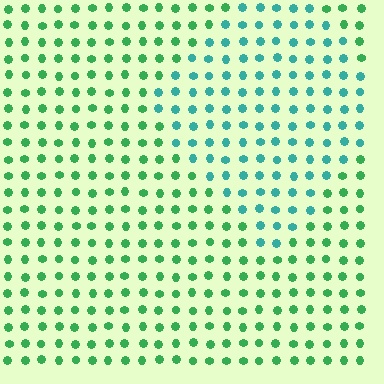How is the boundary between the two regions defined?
The boundary is defined purely by a slight shift in hue (about 40 degrees). Spacing, size, and orientation are identical on both sides.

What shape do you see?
I see a diamond.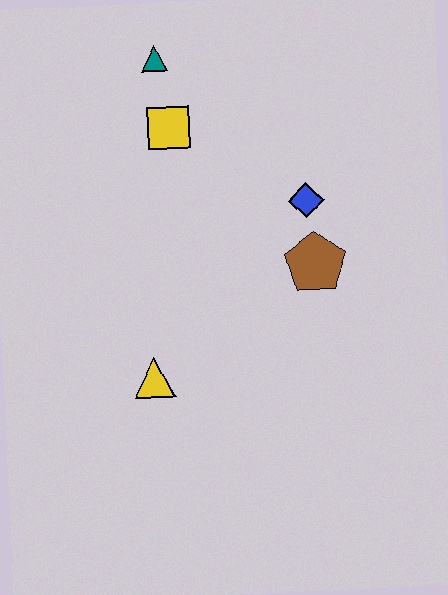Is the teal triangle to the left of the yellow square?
Yes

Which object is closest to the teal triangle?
The yellow square is closest to the teal triangle.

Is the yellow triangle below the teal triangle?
Yes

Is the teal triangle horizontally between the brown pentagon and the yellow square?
No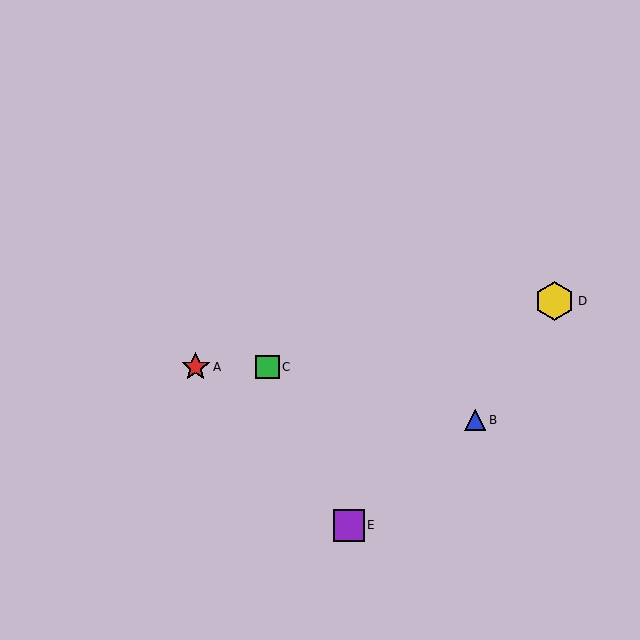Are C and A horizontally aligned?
Yes, both are at y≈367.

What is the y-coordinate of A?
Object A is at y≈367.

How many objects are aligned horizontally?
2 objects (A, C) are aligned horizontally.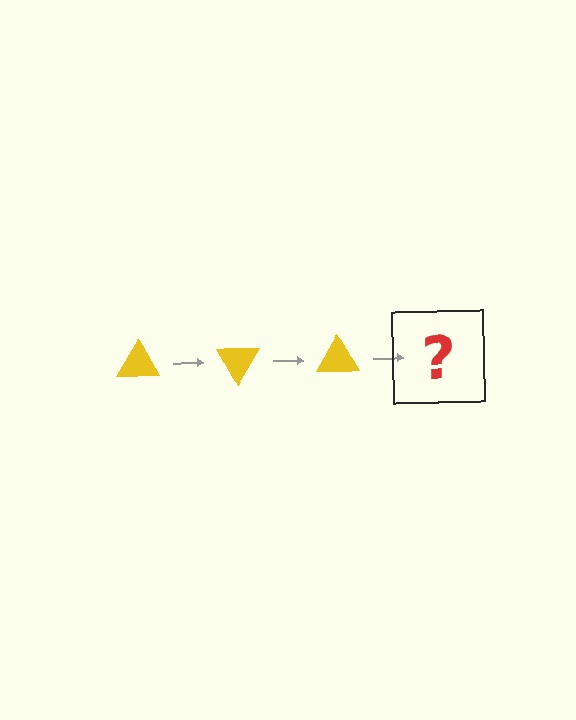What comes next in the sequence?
The next element should be a yellow triangle rotated 180 degrees.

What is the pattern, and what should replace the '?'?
The pattern is that the triangle rotates 60 degrees each step. The '?' should be a yellow triangle rotated 180 degrees.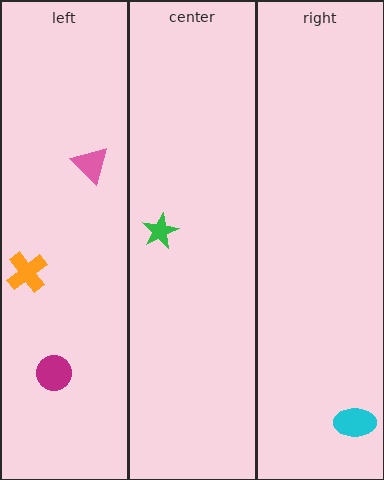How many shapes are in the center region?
1.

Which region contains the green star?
The center region.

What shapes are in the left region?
The orange cross, the pink triangle, the magenta circle.